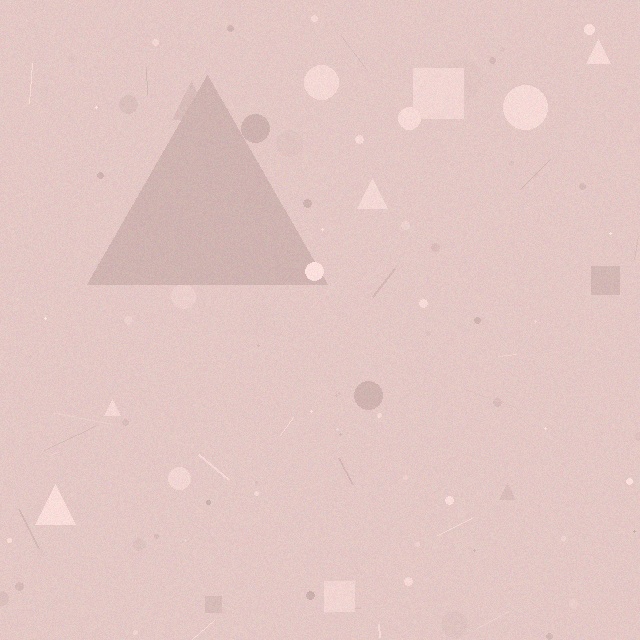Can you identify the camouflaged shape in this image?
The camouflaged shape is a triangle.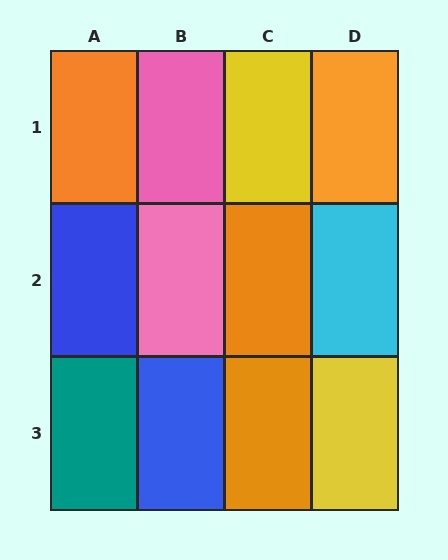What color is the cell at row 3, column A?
Teal.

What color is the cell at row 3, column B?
Blue.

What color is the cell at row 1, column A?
Orange.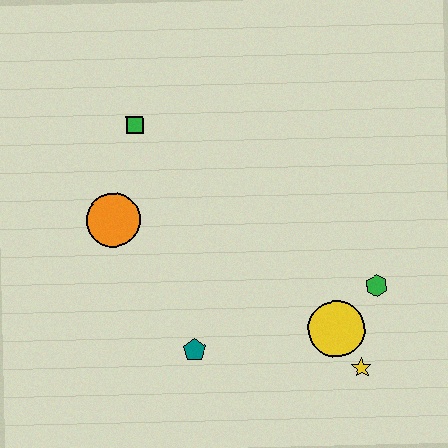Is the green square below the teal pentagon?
No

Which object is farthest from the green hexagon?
The green square is farthest from the green hexagon.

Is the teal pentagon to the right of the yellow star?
No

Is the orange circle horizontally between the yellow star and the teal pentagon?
No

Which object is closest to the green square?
The orange circle is closest to the green square.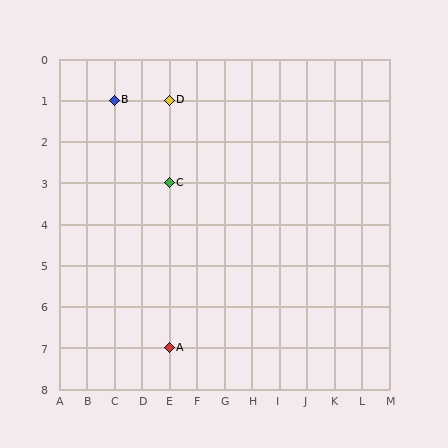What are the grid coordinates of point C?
Point C is at grid coordinates (E, 3).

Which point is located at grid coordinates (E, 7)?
Point A is at (E, 7).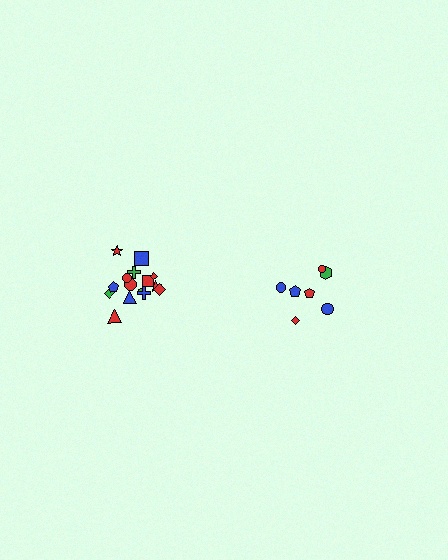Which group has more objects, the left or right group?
The left group.